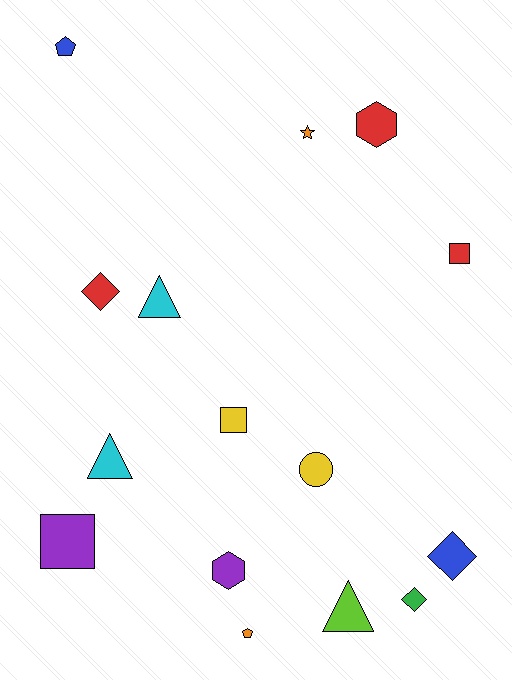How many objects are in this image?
There are 15 objects.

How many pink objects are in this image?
There are no pink objects.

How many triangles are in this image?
There are 3 triangles.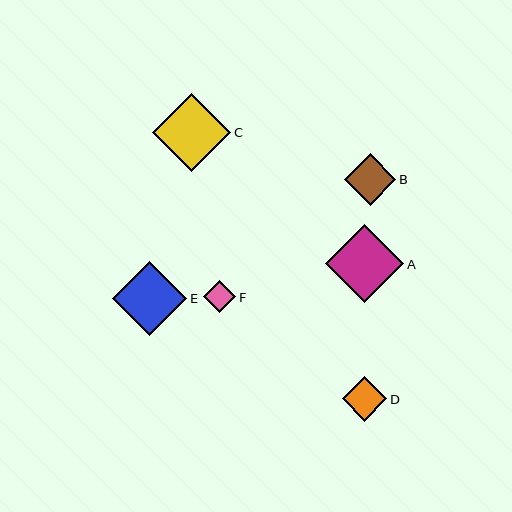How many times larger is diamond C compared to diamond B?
Diamond C is approximately 1.5 times the size of diamond B.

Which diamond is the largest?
Diamond A is the largest with a size of approximately 79 pixels.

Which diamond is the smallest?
Diamond F is the smallest with a size of approximately 32 pixels.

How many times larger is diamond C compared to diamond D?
Diamond C is approximately 1.7 times the size of diamond D.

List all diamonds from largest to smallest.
From largest to smallest: A, C, E, B, D, F.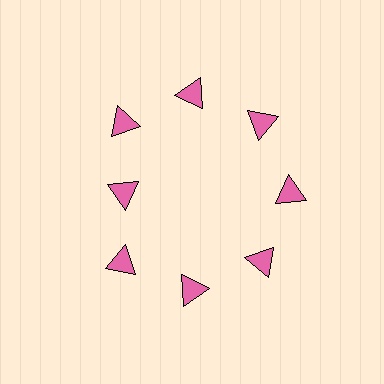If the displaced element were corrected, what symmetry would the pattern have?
It would have 8-fold rotational symmetry — the pattern would map onto itself every 45 degrees.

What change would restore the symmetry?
The symmetry would be restored by moving it outward, back onto the ring so that all 8 triangles sit at equal angles and equal distance from the center.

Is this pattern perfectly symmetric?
No. The 8 pink triangles are arranged in a ring, but one element near the 9 o'clock position is pulled inward toward the center, breaking the 8-fold rotational symmetry.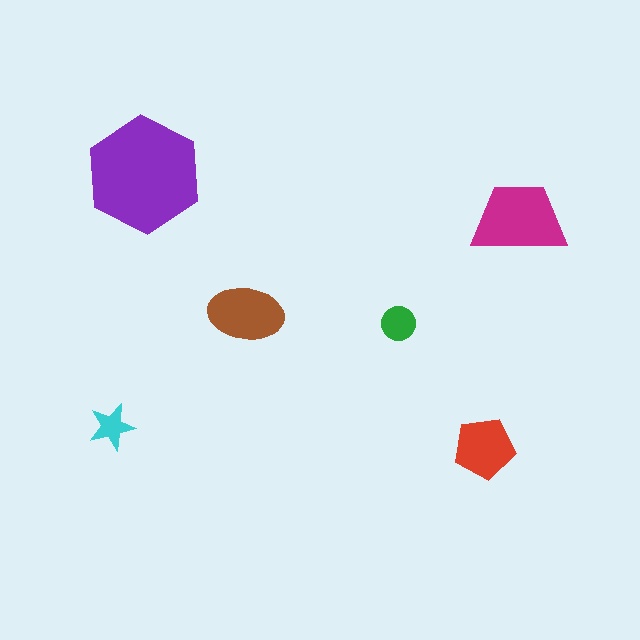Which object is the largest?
The purple hexagon.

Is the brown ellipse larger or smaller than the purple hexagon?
Smaller.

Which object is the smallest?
The cyan star.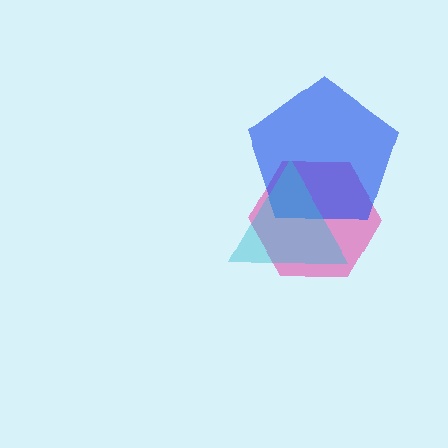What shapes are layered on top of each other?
The layered shapes are: a pink hexagon, a blue pentagon, a cyan triangle.